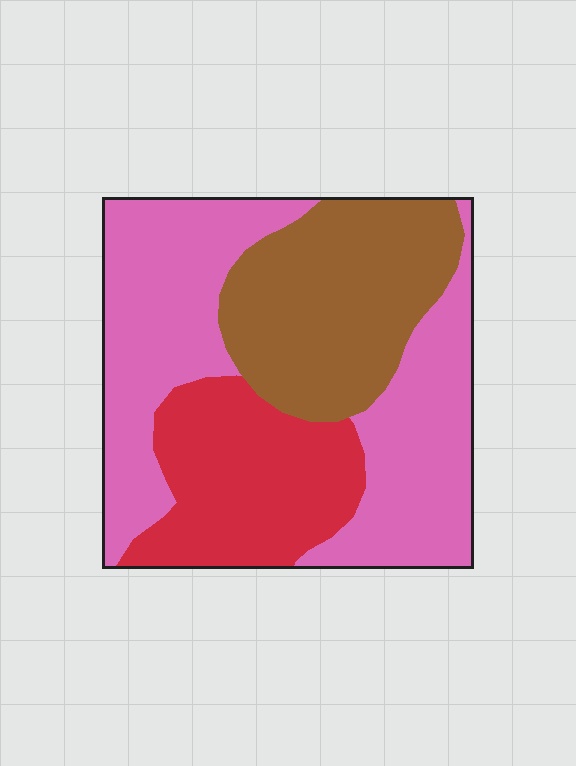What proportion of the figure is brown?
Brown takes up about one quarter (1/4) of the figure.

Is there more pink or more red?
Pink.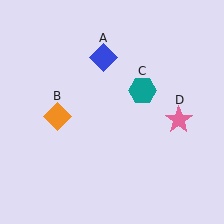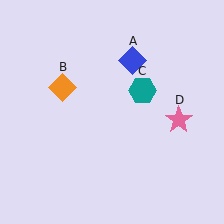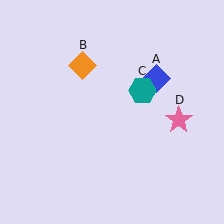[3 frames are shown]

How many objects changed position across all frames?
2 objects changed position: blue diamond (object A), orange diamond (object B).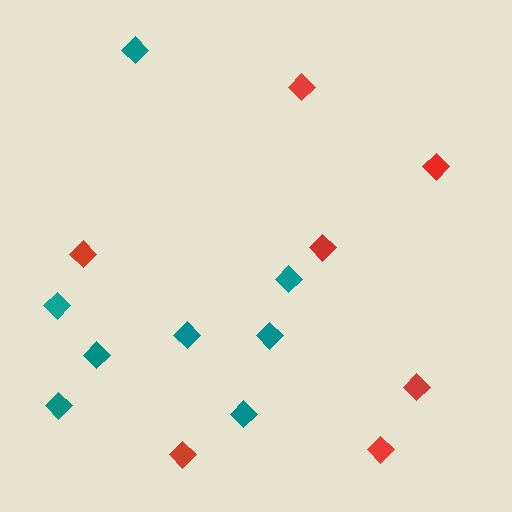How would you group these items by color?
There are 2 groups: one group of red diamonds (7) and one group of teal diamonds (8).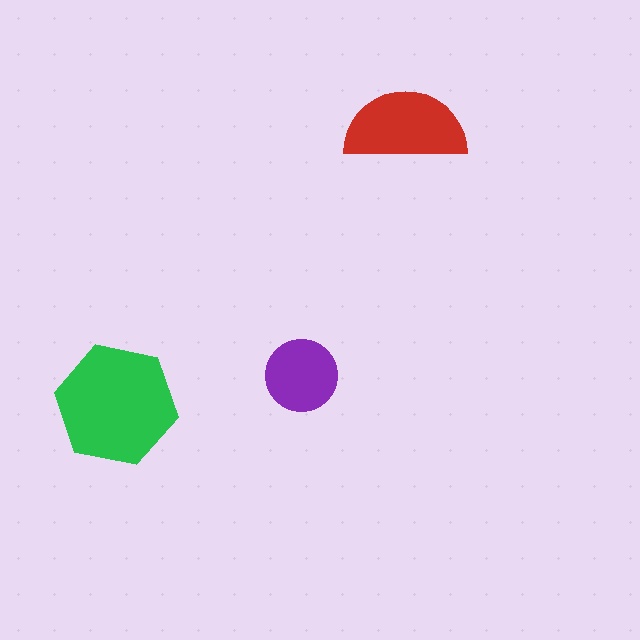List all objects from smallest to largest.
The purple circle, the red semicircle, the green hexagon.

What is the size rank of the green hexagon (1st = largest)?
1st.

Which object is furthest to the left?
The green hexagon is leftmost.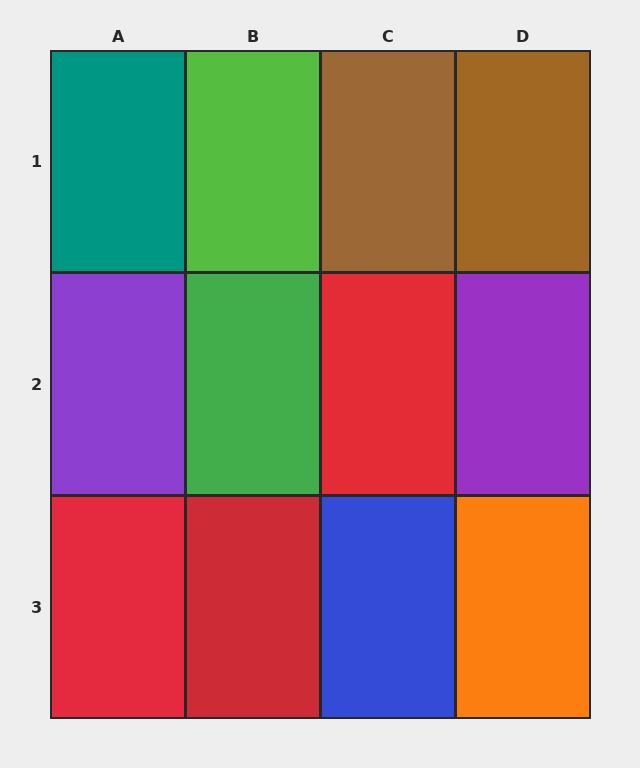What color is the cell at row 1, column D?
Brown.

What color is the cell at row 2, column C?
Red.